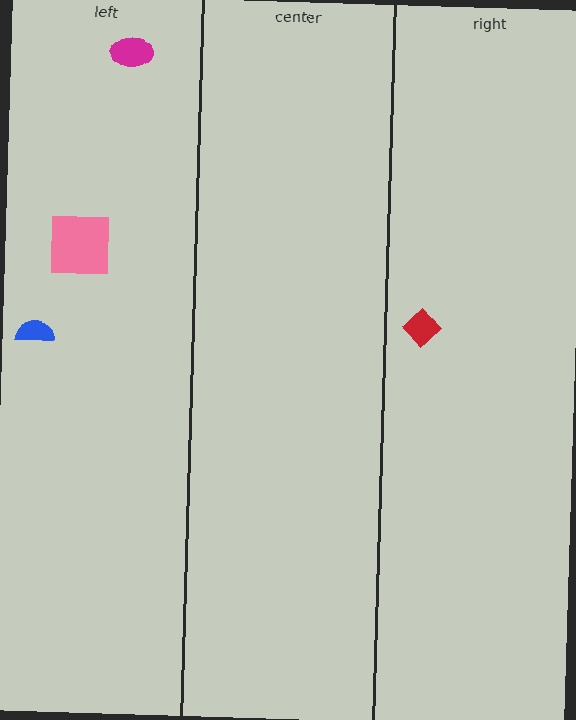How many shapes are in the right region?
1.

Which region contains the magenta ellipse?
The left region.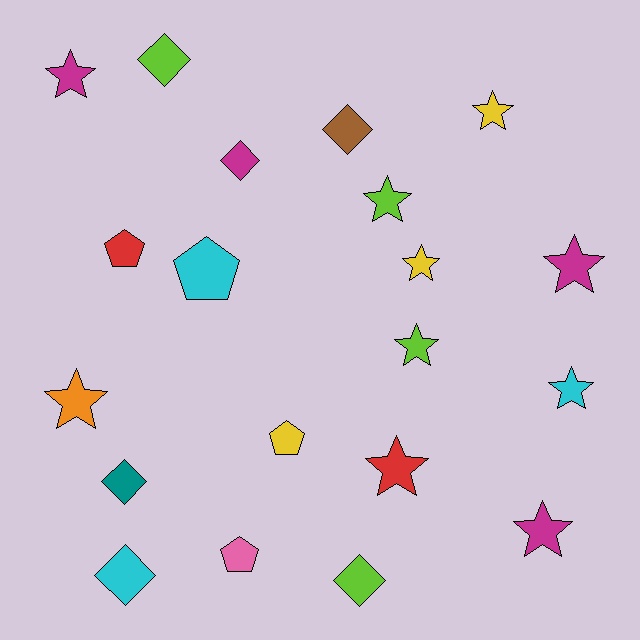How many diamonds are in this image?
There are 6 diamonds.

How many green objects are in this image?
There are no green objects.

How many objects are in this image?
There are 20 objects.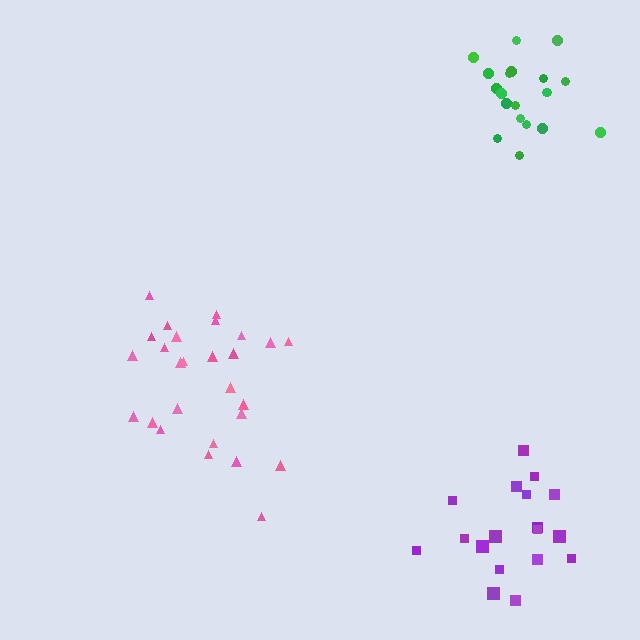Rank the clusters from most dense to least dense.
green, pink, purple.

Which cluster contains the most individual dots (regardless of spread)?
Pink (27).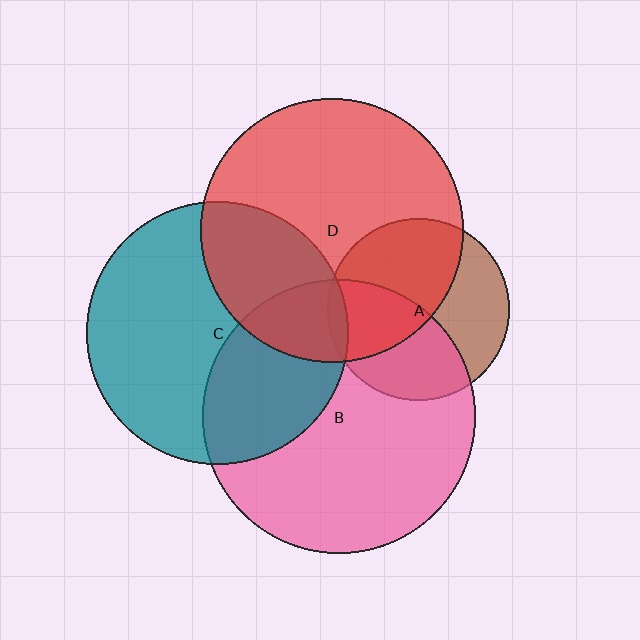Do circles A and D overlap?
Yes.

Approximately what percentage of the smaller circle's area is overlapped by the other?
Approximately 50%.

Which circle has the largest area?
Circle B (pink).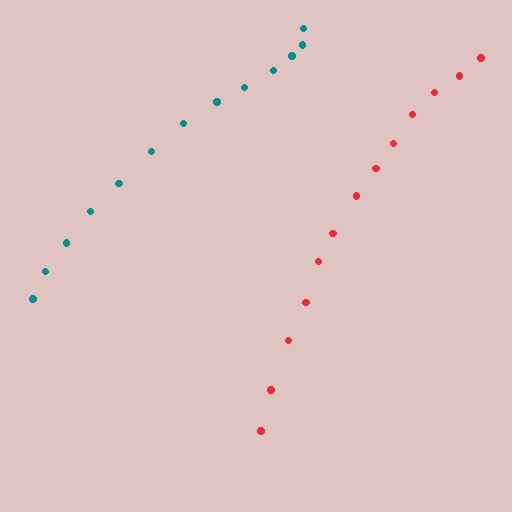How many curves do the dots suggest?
There are 2 distinct paths.